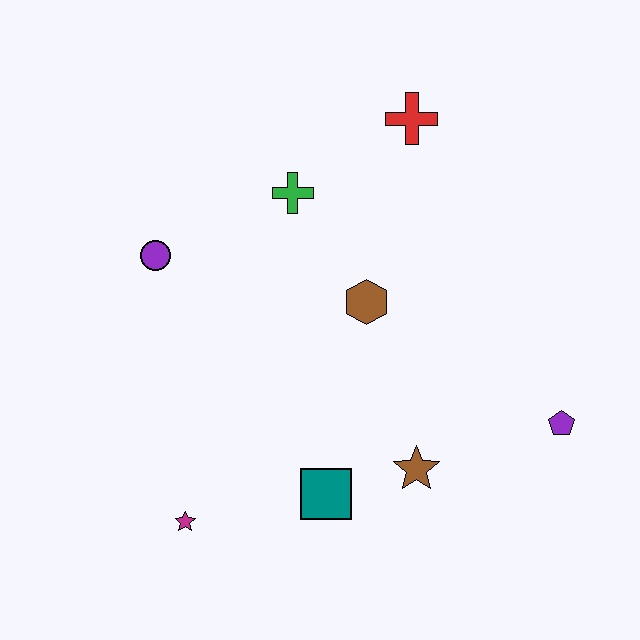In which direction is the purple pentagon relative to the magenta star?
The purple pentagon is to the right of the magenta star.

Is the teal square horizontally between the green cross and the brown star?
Yes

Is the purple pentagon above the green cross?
No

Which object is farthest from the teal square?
The red cross is farthest from the teal square.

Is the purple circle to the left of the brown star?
Yes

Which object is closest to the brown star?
The teal square is closest to the brown star.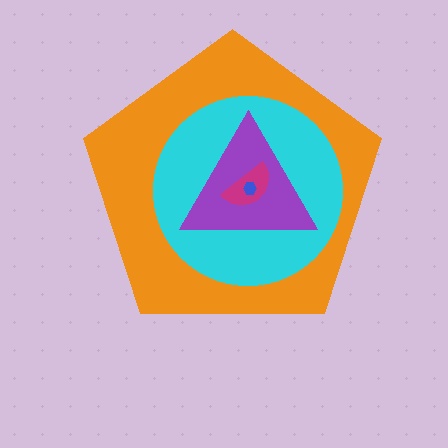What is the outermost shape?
The orange pentagon.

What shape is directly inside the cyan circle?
The purple triangle.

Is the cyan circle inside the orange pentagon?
Yes.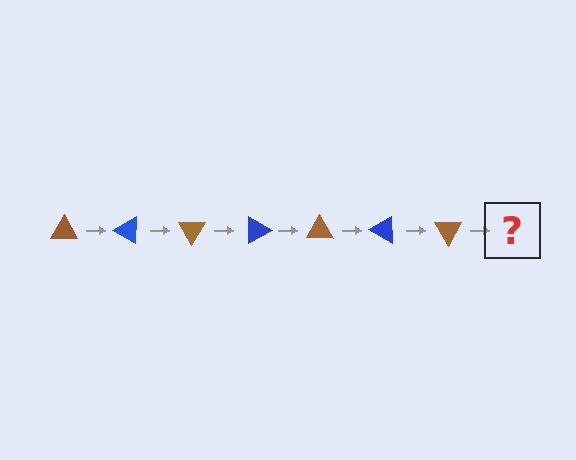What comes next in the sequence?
The next element should be a blue triangle, rotated 210 degrees from the start.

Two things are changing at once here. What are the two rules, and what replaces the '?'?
The two rules are that it rotates 30 degrees each step and the color cycles through brown and blue. The '?' should be a blue triangle, rotated 210 degrees from the start.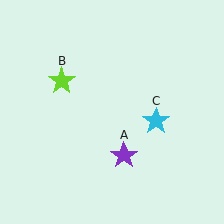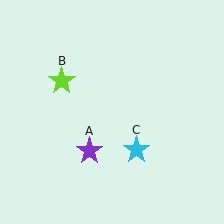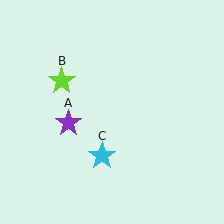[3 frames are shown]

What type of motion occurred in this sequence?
The purple star (object A), cyan star (object C) rotated clockwise around the center of the scene.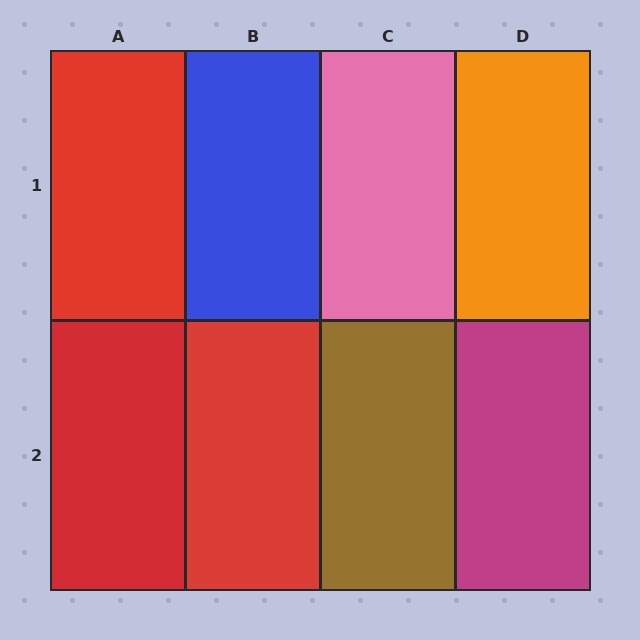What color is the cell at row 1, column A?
Red.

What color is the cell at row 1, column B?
Blue.